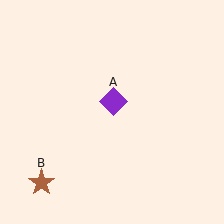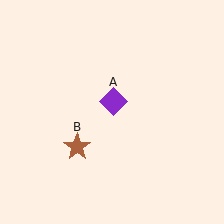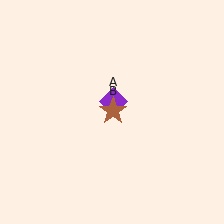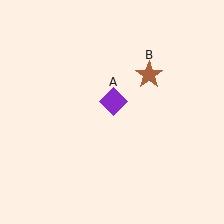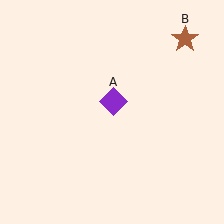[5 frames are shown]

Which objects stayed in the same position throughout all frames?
Purple diamond (object A) remained stationary.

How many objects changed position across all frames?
1 object changed position: brown star (object B).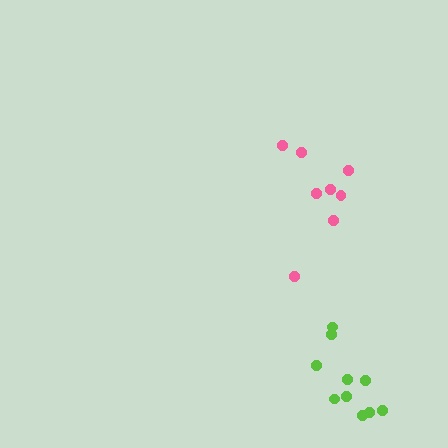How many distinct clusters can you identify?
There are 2 distinct clusters.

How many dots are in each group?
Group 1: 8 dots, Group 2: 10 dots (18 total).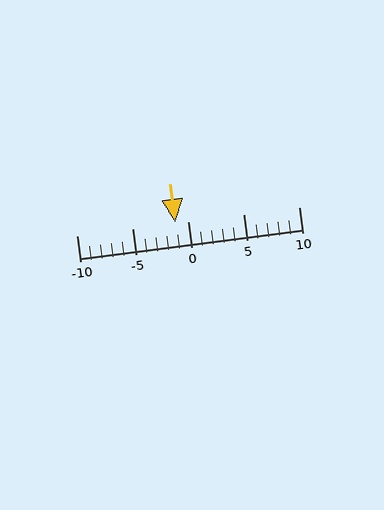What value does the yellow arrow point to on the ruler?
The yellow arrow points to approximately -1.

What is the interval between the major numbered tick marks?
The major tick marks are spaced 5 units apart.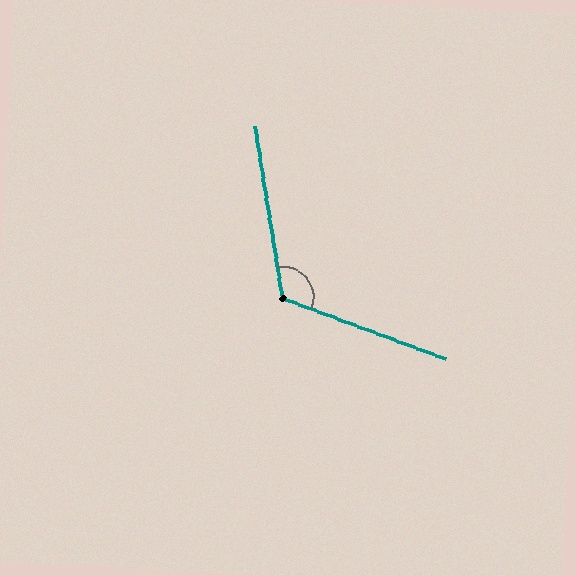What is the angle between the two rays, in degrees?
Approximately 119 degrees.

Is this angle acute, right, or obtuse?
It is obtuse.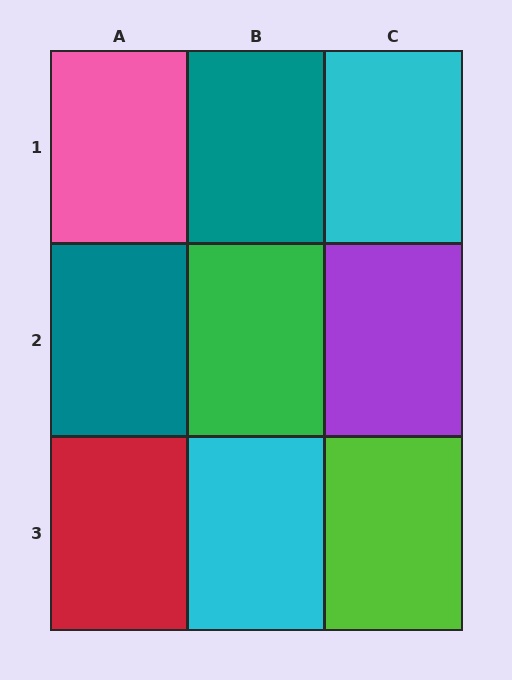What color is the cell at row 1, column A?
Pink.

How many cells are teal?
2 cells are teal.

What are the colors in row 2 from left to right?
Teal, green, purple.